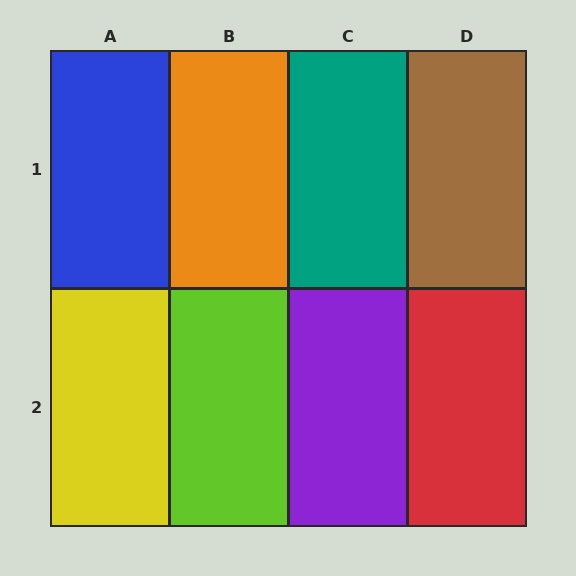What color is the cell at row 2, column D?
Red.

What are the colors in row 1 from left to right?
Blue, orange, teal, brown.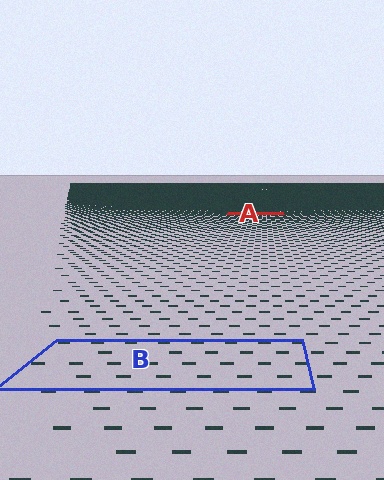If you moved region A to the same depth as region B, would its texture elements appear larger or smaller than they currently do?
They would appear larger. At a closer depth, the same texture elements are projected at a bigger on-screen size.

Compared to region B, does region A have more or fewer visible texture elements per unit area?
Region A has more texture elements per unit area — they are packed more densely because it is farther away.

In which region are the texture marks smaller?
The texture marks are smaller in region A, because it is farther away.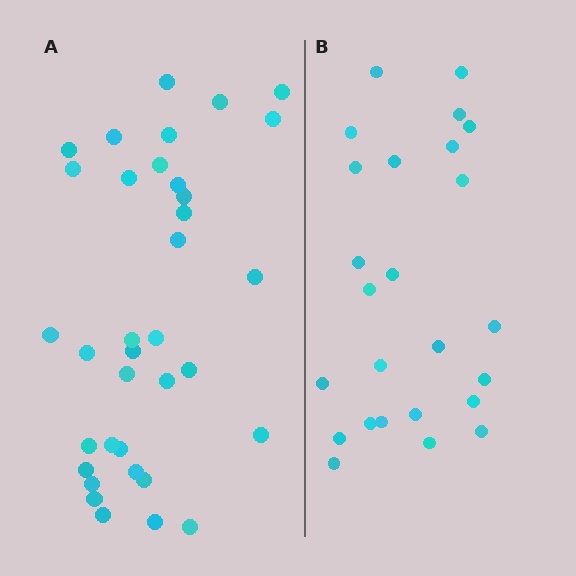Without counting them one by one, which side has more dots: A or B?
Region A (the left region) has more dots.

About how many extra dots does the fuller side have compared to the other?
Region A has roughly 10 or so more dots than region B.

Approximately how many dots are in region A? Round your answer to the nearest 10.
About 40 dots. (The exact count is 35, which rounds to 40.)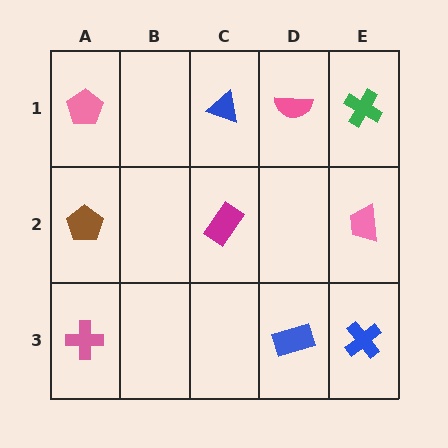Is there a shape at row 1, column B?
No, that cell is empty.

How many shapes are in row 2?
3 shapes.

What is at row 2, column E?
A pink trapezoid.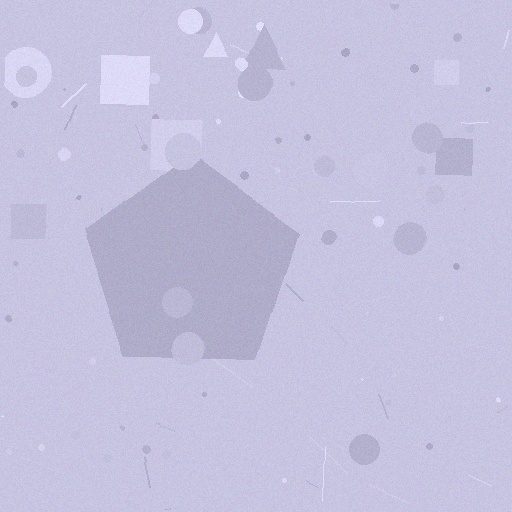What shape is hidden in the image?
A pentagon is hidden in the image.